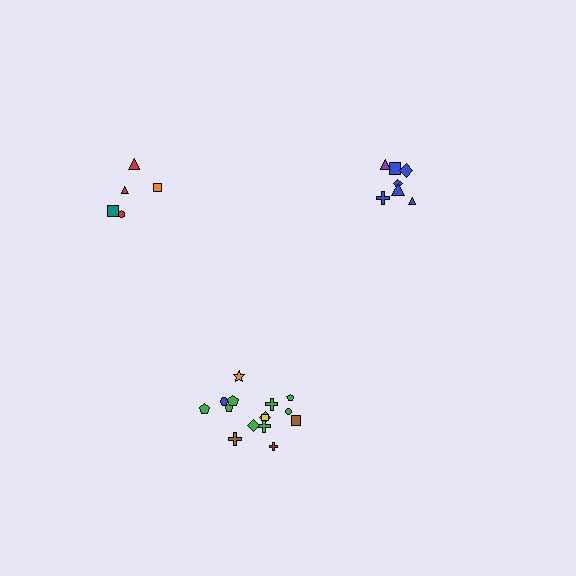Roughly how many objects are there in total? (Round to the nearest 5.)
Roughly 25 objects in total.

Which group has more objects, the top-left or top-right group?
The top-right group.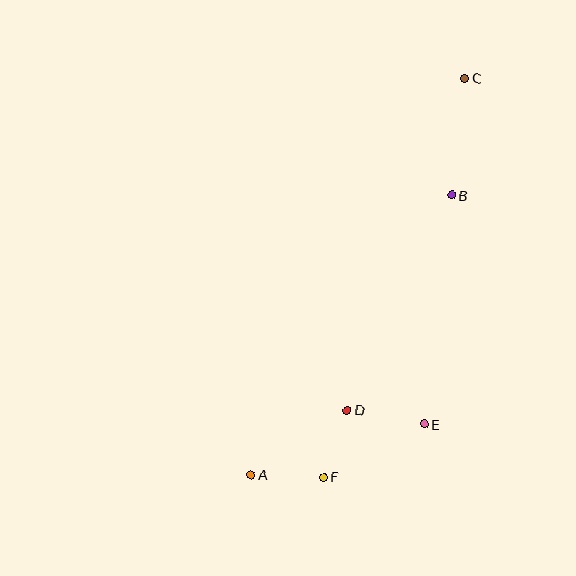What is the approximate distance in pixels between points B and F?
The distance between B and F is approximately 310 pixels.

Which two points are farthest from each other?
Points A and C are farthest from each other.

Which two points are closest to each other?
Points D and F are closest to each other.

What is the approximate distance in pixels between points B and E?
The distance between B and E is approximately 231 pixels.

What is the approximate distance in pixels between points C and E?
The distance between C and E is approximately 348 pixels.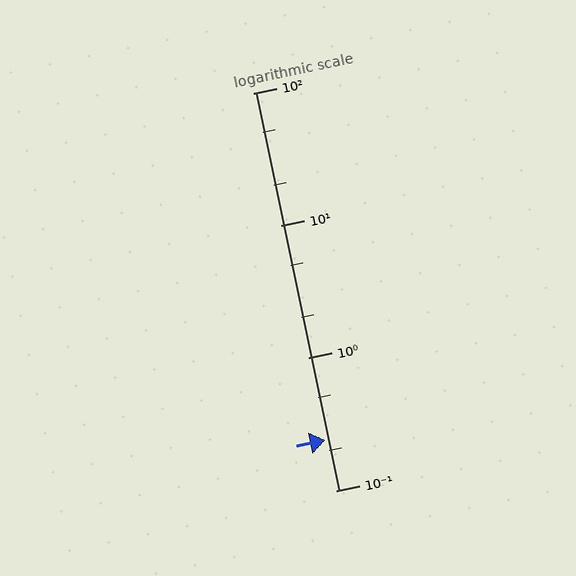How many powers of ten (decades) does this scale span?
The scale spans 3 decades, from 0.1 to 100.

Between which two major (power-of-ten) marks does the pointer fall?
The pointer is between 0.1 and 1.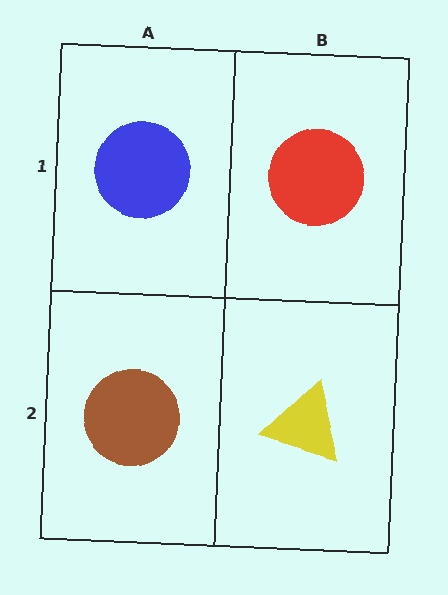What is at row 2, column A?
A brown circle.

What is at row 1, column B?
A red circle.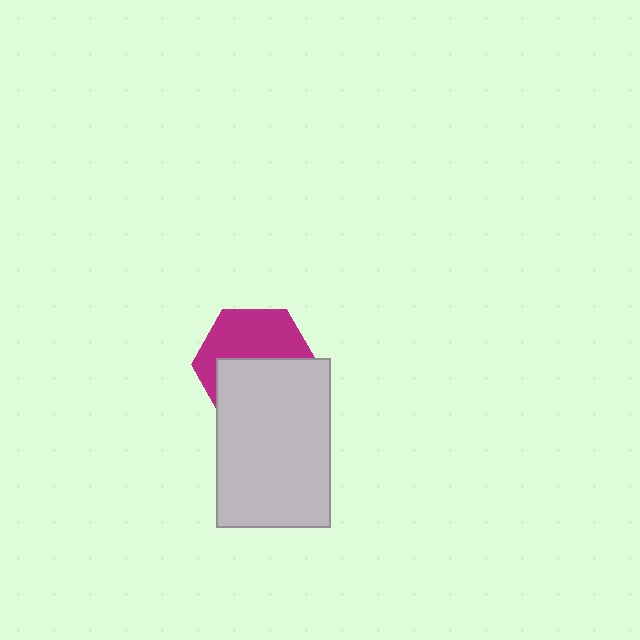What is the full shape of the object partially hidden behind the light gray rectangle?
The partially hidden object is a magenta hexagon.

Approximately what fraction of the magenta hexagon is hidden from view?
Roughly 52% of the magenta hexagon is hidden behind the light gray rectangle.